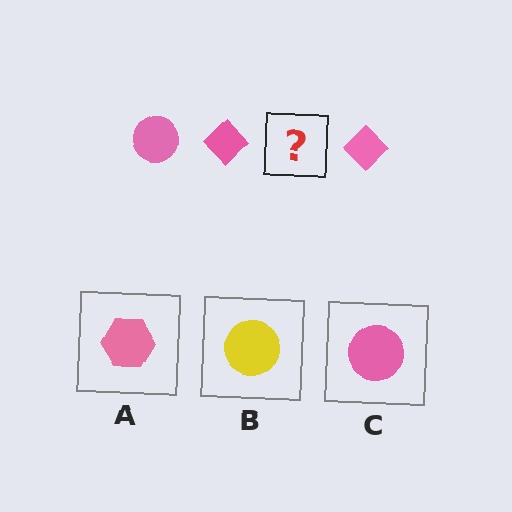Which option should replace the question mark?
Option C.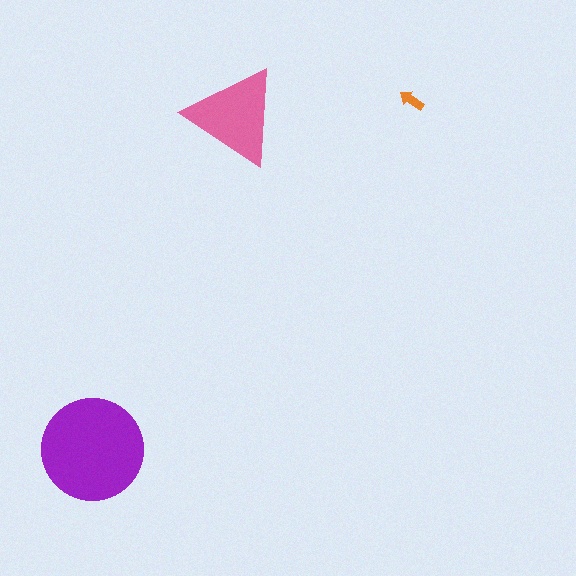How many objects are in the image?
There are 3 objects in the image.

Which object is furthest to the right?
The orange arrow is rightmost.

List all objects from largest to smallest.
The purple circle, the pink triangle, the orange arrow.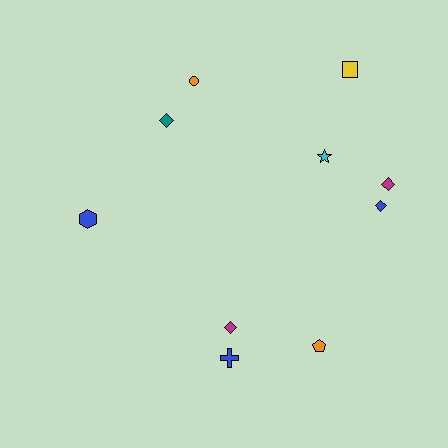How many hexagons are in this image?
There is 1 hexagon.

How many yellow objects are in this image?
There is 1 yellow object.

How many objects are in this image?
There are 10 objects.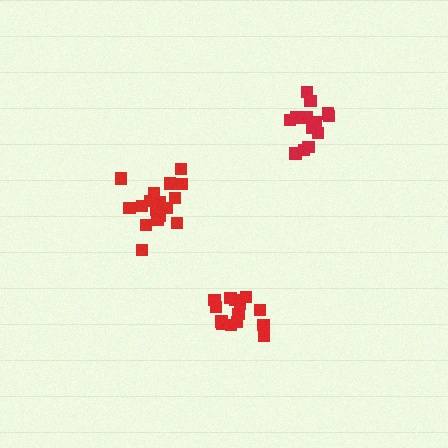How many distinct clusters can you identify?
There are 3 distinct clusters.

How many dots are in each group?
Group 1: 19 dots, Group 2: 14 dots, Group 3: 14 dots (47 total).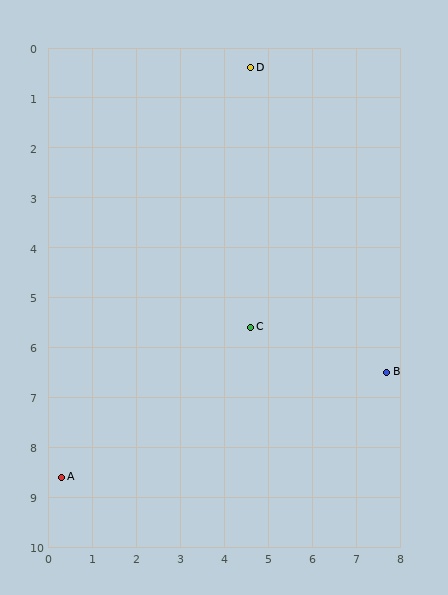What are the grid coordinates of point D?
Point D is at approximately (4.6, 0.4).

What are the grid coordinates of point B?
Point B is at approximately (7.7, 6.5).